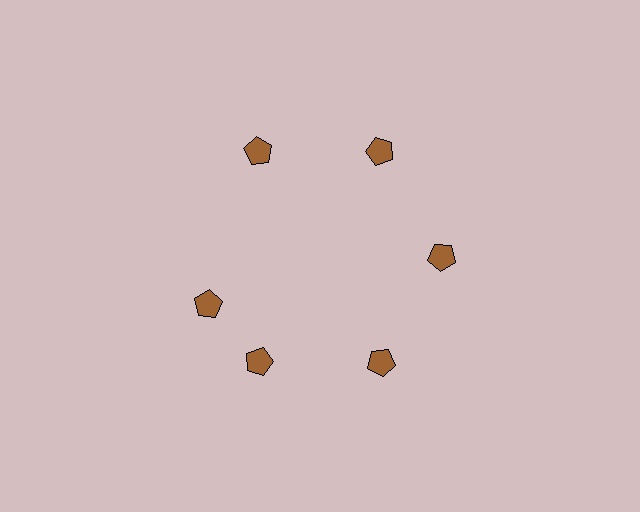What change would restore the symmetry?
The symmetry would be restored by rotating it back into even spacing with its neighbors so that all 6 pentagons sit at equal angles and equal distance from the center.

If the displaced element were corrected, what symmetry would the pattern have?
It would have 6-fold rotational symmetry — the pattern would map onto itself every 60 degrees.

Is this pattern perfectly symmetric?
No. The 6 brown pentagons are arranged in a ring, but one element near the 9 o'clock position is rotated out of alignment along the ring, breaking the 6-fold rotational symmetry.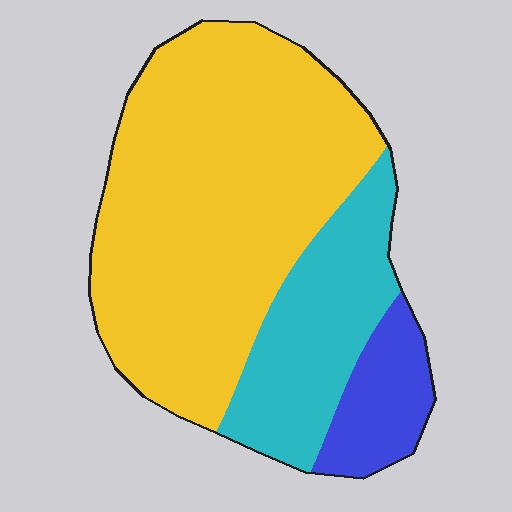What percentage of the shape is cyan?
Cyan takes up between a sixth and a third of the shape.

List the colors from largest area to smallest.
From largest to smallest: yellow, cyan, blue.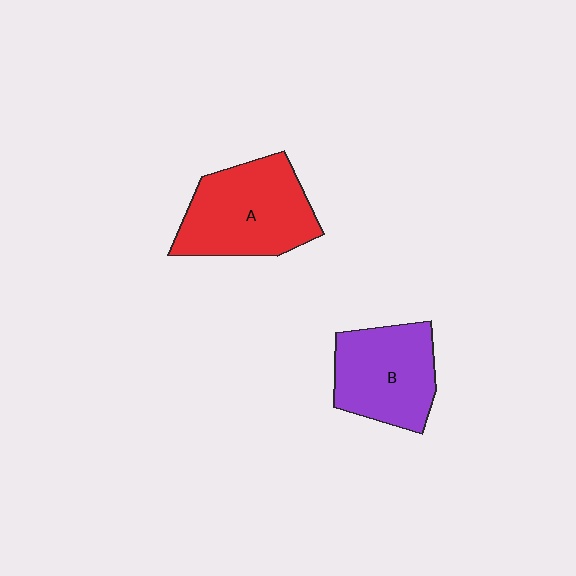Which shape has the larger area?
Shape A (red).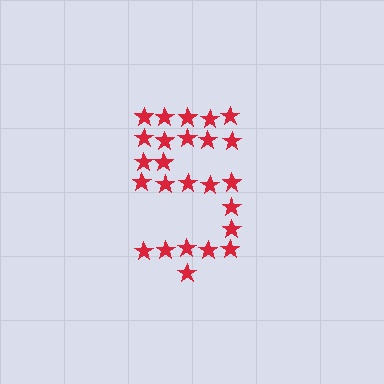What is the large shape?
The large shape is the digit 5.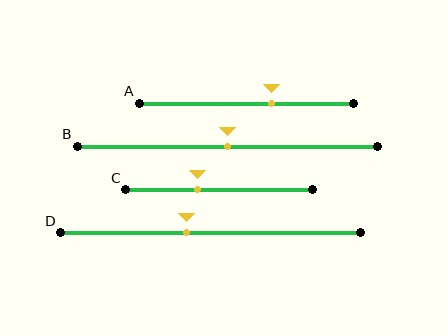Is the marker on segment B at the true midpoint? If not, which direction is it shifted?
Yes, the marker on segment B is at the true midpoint.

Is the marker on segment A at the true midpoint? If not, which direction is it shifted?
No, the marker on segment A is shifted to the right by about 12% of the segment length.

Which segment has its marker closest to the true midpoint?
Segment B has its marker closest to the true midpoint.